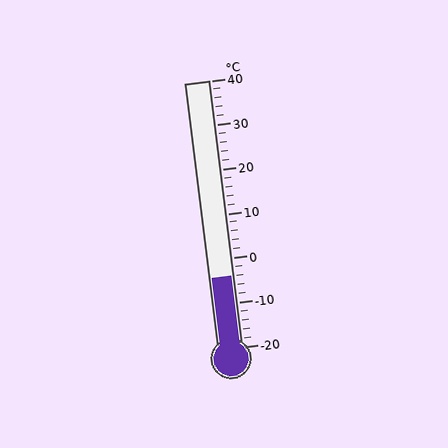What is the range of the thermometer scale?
The thermometer scale ranges from -20°C to 40°C.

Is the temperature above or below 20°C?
The temperature is below 20°C.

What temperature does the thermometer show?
The thermometer shows approximately -4°C.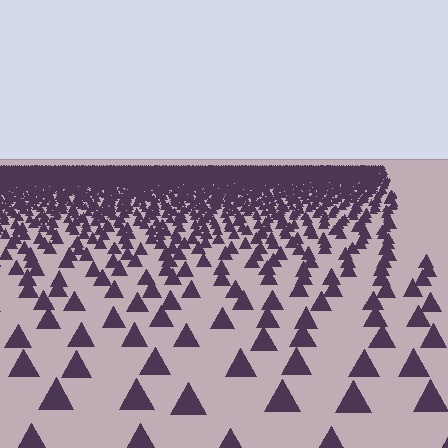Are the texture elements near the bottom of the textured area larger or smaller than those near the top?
Larger. Near the bottom, elements are closer to the viewer and appear at a bigger on-screen size.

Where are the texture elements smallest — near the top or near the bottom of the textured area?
Near the top.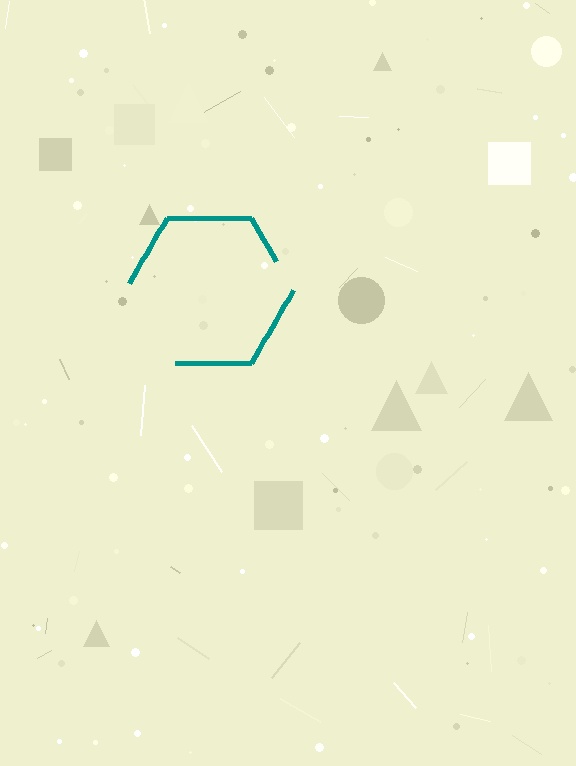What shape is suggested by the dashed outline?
The dashed outline suggests a hexagon.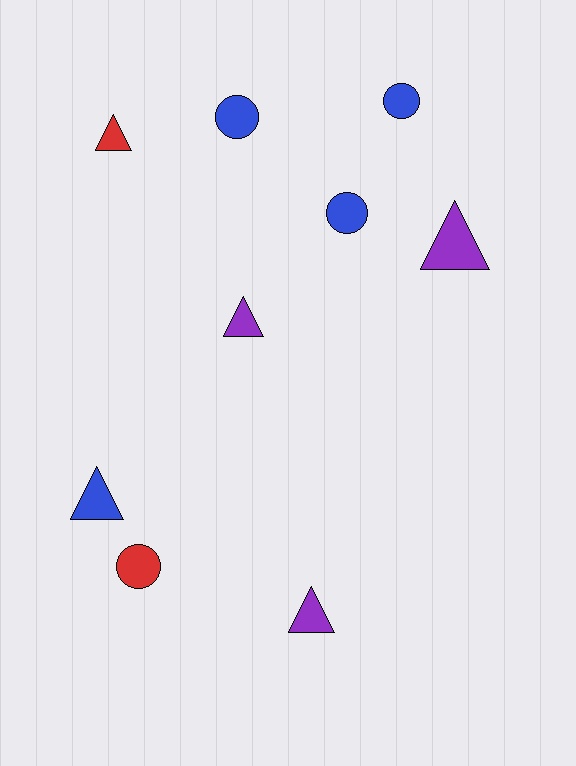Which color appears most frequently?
Blue, with 4 objects.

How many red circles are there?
There is 1 red circle.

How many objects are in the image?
There are 9 objects.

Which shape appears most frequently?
Triangle, with 5 objects.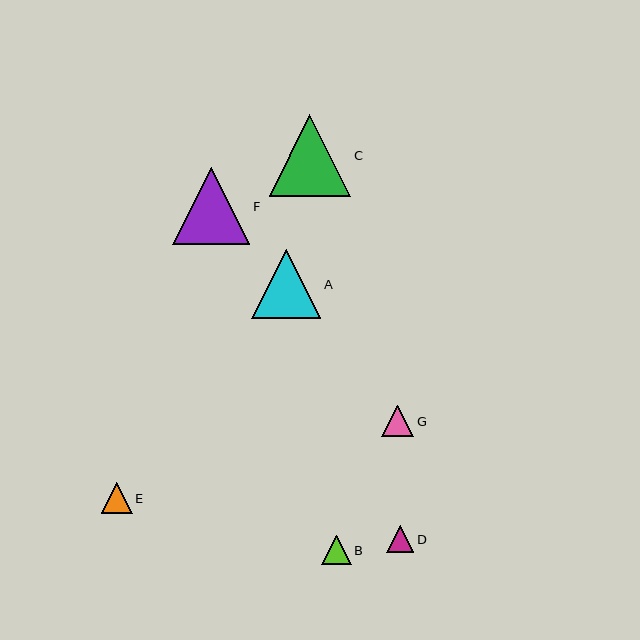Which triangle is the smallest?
Triangle D is the smallest with a size of approximately 27 pixels.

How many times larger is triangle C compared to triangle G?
Triangle C is approximately 2.6 times the size of triangle G.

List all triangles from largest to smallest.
From largest to smallest: C, F, A, G, E, B, D.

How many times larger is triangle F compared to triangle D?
Triangle F is approximately 2.9 times the size of triangle D.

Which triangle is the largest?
Triangle C is the largest with a size of approximately 82 pixels.